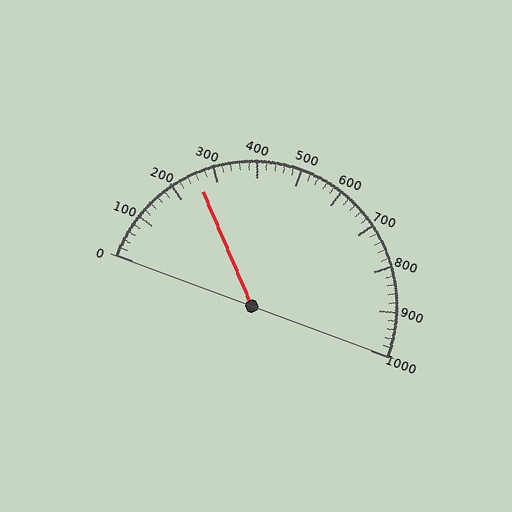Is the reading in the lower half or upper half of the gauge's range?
The reading is in the lower half of the range (0 to 1000).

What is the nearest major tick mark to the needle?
The nearest major tick mark is 300.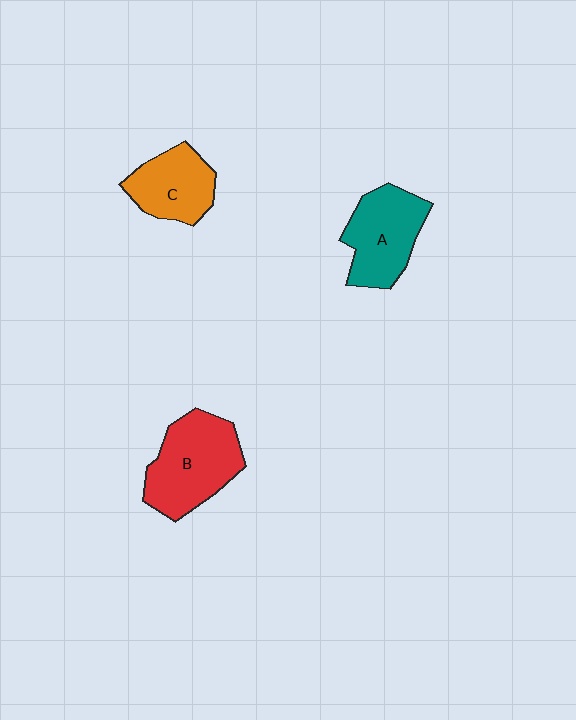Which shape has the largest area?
Shape B (red).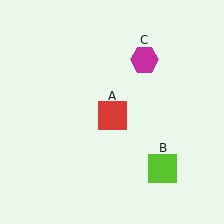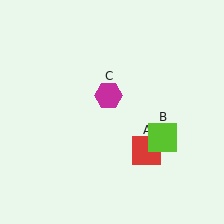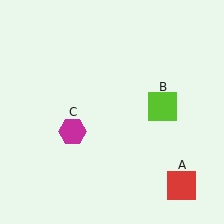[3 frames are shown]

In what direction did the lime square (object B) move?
The lime square (object B) moved up.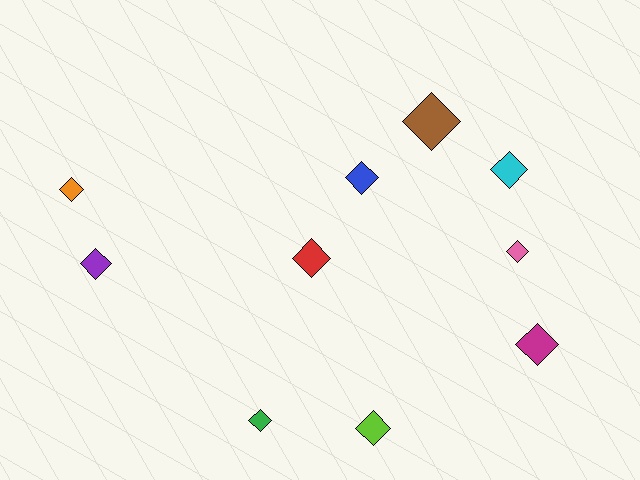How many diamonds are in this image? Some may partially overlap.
There are 10 diamonds.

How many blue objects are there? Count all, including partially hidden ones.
There is 1 blue object.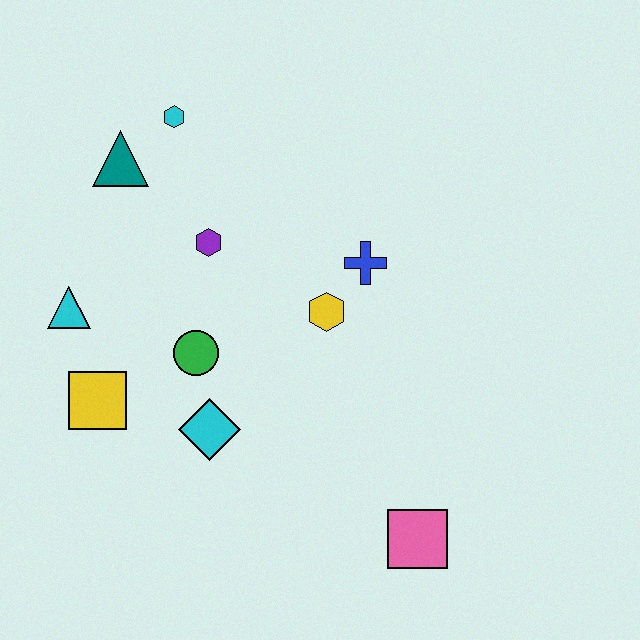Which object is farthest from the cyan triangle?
The pink square is farthest from the cyan triangle.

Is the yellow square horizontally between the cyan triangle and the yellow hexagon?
Yes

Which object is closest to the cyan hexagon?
The teal triangle is closest to the cyan hexagon.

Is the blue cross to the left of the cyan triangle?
No